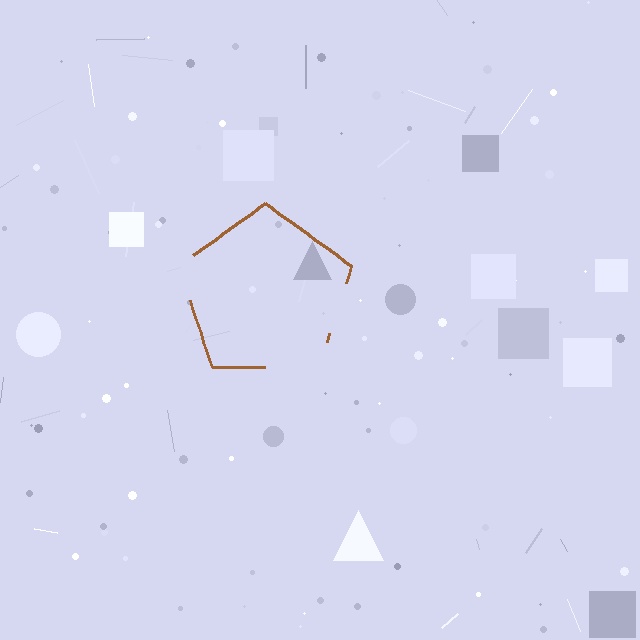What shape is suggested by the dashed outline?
The dashed outline suggests a pentagon.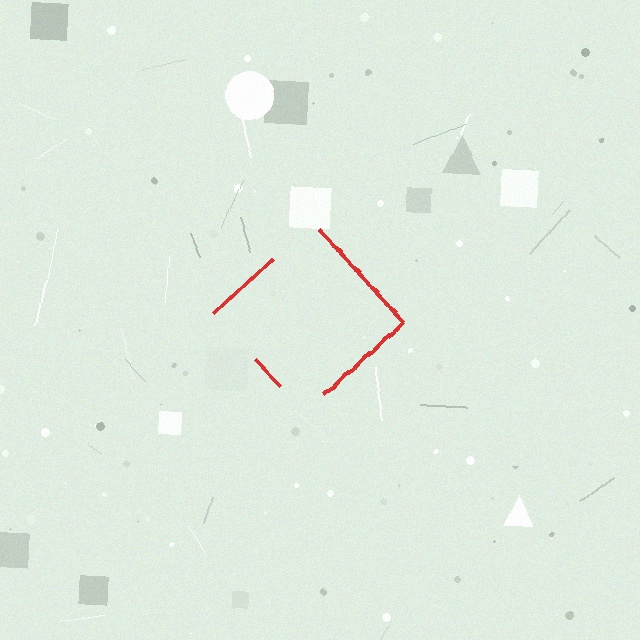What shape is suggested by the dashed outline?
The dashed outline suggests a diamond.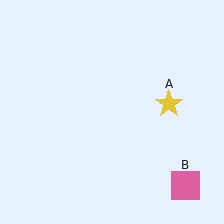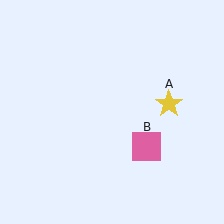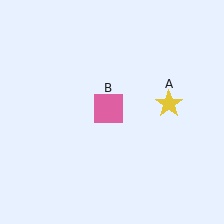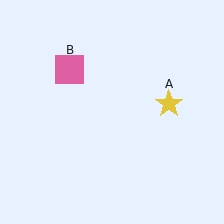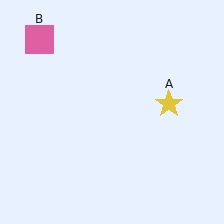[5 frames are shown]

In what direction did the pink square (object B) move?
The pink square (object B) moved up and to the left.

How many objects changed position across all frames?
1 object changed position: pink square (object B).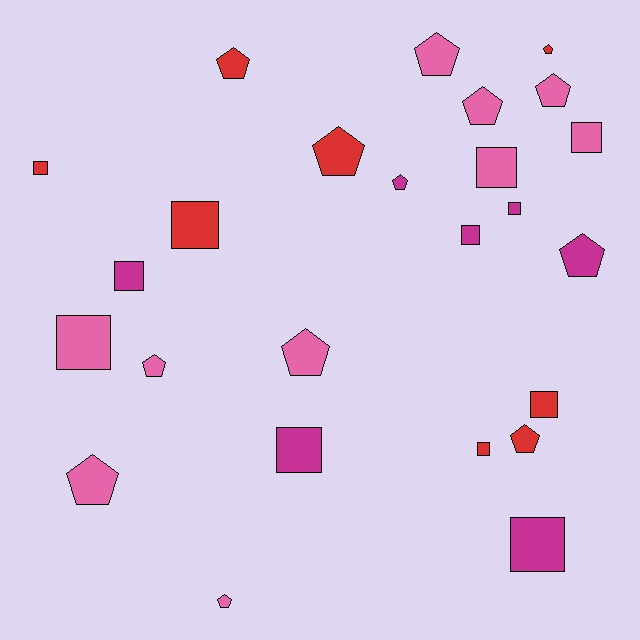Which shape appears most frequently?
Pentagon, with 13 objects.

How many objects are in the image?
There are 25 objects.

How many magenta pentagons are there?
There are 2 magenta pentagons.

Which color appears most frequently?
Pink, with 10 objects.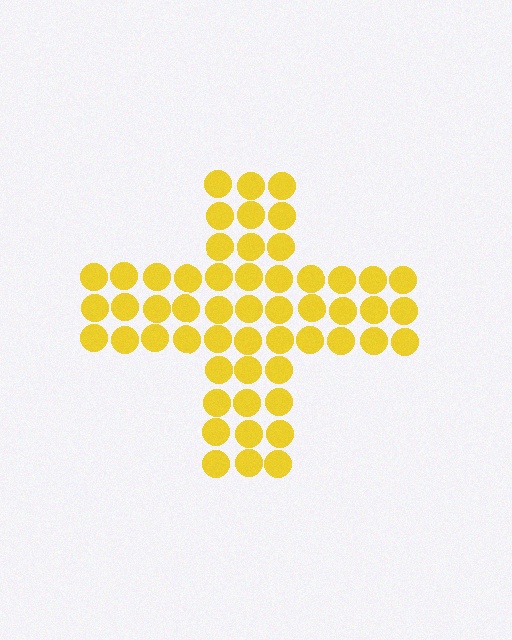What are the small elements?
The small elements are circles.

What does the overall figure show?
The overall figure shows a cross.